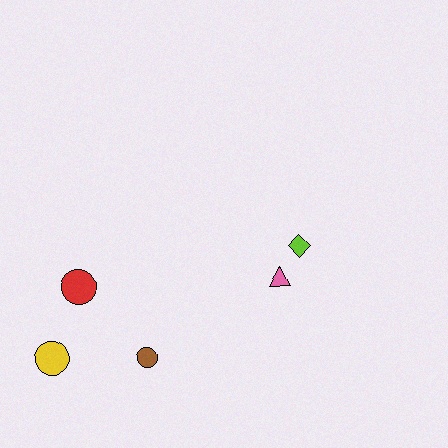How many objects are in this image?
There are 5 objects.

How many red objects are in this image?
There is 1 red object.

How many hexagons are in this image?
There are no hexagons.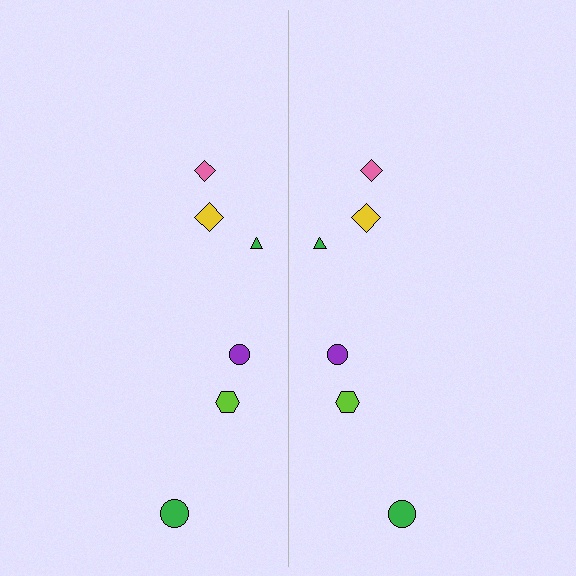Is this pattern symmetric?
Yes, this pattern has bilateral (reflection) symmetry.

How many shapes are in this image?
There are 12 shapes in this image.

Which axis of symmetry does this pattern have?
The pattern has a vertical axis of symmetry running through the center of the image.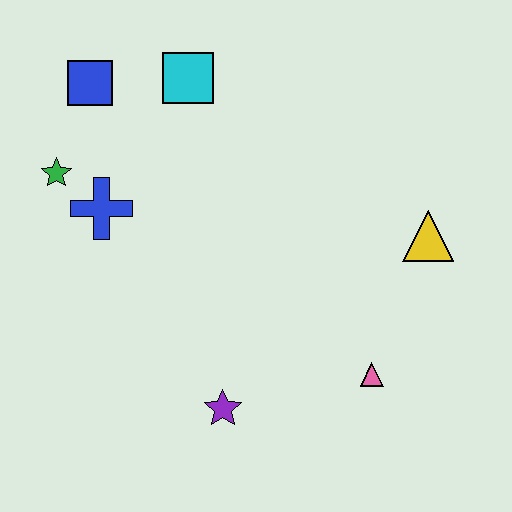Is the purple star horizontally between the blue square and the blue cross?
No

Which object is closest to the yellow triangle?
The pink triangle is closest to the yellow triangle.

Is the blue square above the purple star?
Yes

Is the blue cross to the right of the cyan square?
No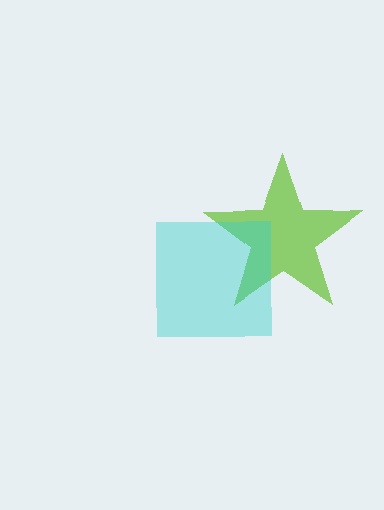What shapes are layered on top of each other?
The layered shapes are: a lime star, a cyan square.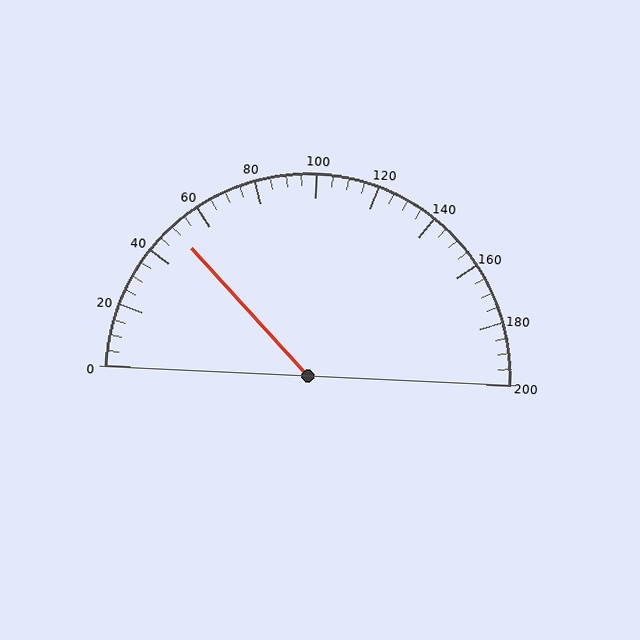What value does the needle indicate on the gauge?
The needle indicates approximately 50.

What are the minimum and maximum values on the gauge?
The gauge ranges from 0 to 200.